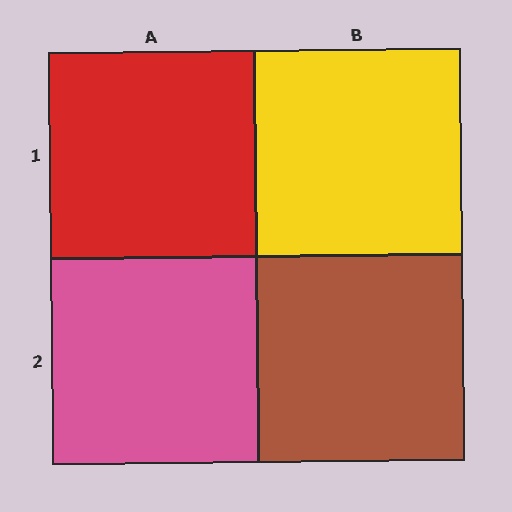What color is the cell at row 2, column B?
Brown.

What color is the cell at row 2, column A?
Pink.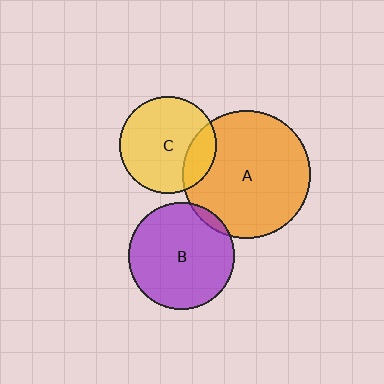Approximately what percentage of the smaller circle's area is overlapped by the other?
Approximately 5%.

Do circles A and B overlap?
Yes.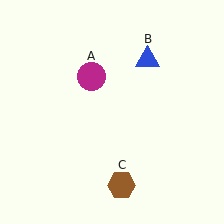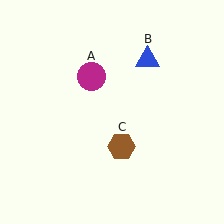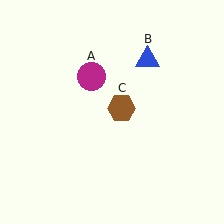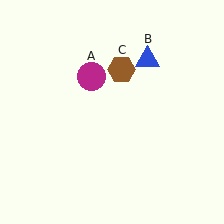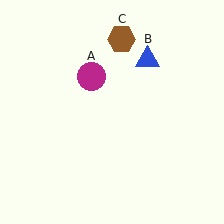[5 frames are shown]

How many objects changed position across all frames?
1 object changed position: brown hexagon (object C).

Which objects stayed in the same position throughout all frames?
Magenta circle (object A) and blue triangle (object B) remained stationary.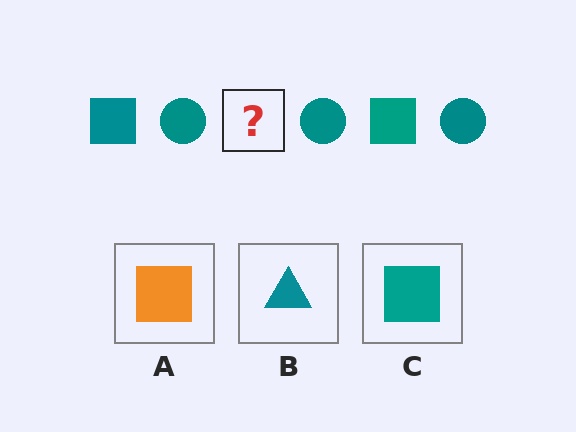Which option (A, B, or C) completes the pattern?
C.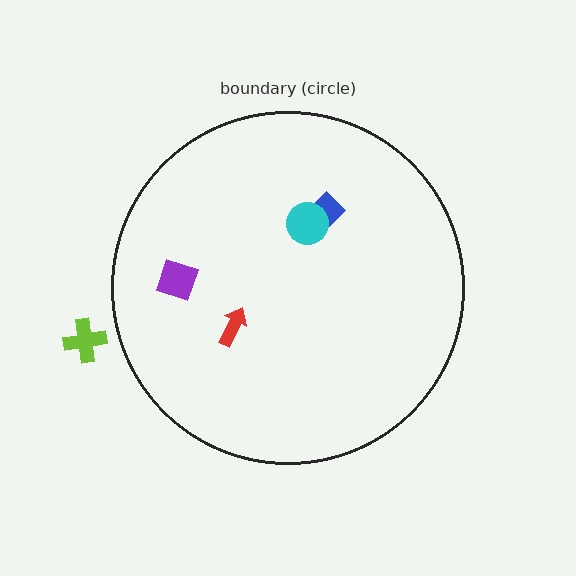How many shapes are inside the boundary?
4 inside, 1 outside.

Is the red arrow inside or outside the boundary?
Inside.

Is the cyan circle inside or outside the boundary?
Inside.